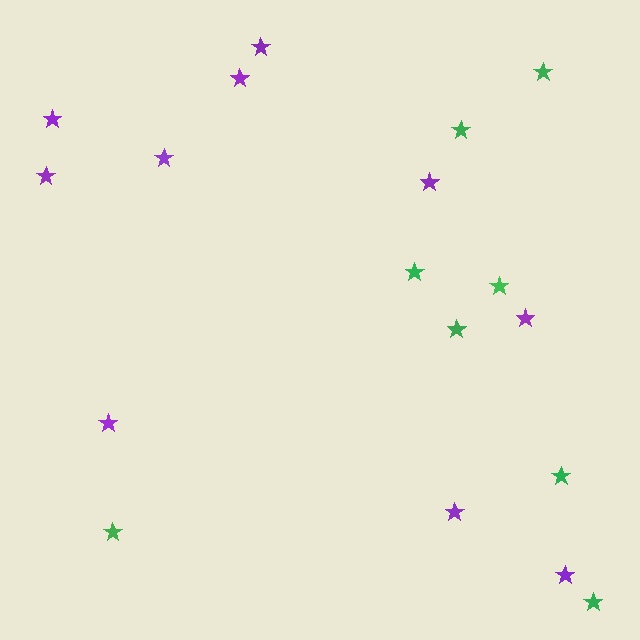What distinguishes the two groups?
There are 2 groups: one group of purple stars (10) and one group of green stars (8).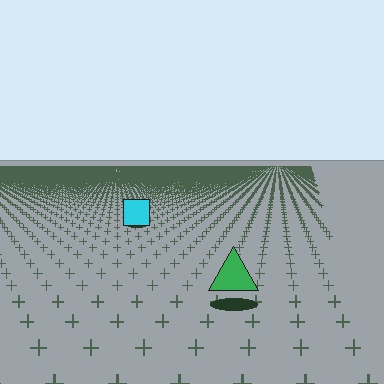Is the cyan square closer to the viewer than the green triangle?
No. The green triangle is closer — you can tell from the texture gradient: the ground texture is coarser near it.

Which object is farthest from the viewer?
The cyan square is farthest from the viewer. It appears smaller and the ground texture around it is denser.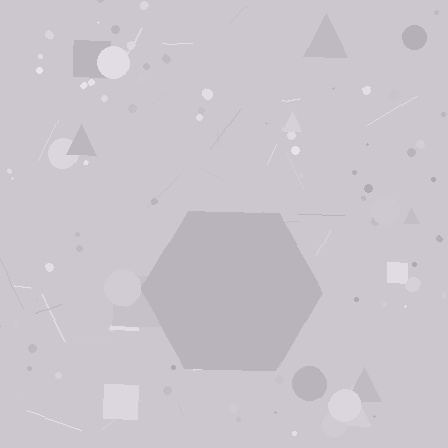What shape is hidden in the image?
A hexagon is hidden in the image.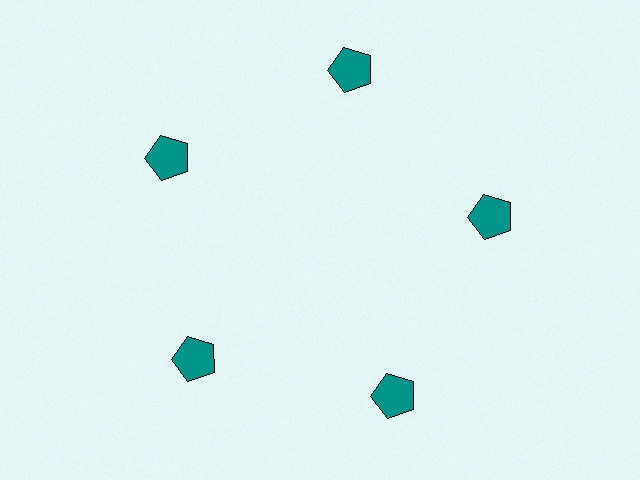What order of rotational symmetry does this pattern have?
This pattern has 5-fold rotational symmetry.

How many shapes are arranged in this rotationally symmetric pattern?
There are 5 shapes, arranged in 5 groups of 1.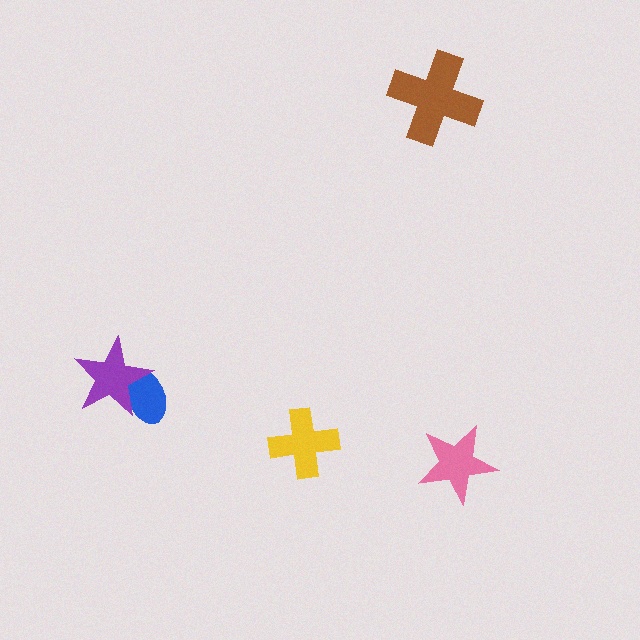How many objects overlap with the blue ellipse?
1 object overlaps with the blue ellipse.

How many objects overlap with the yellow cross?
0 objects overlap with the yellow cross.